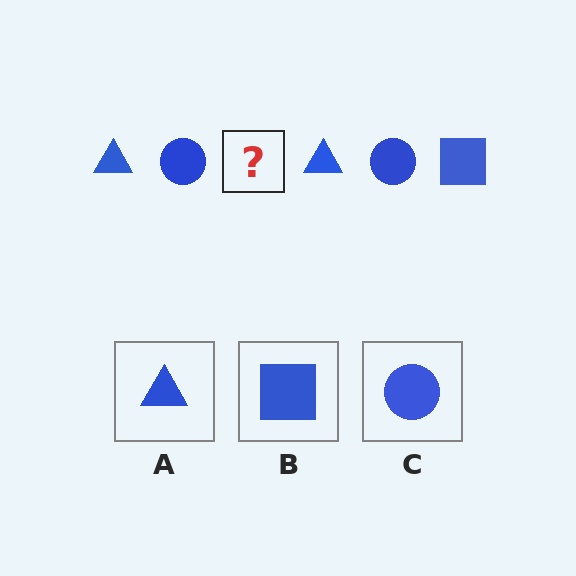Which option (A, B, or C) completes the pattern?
B.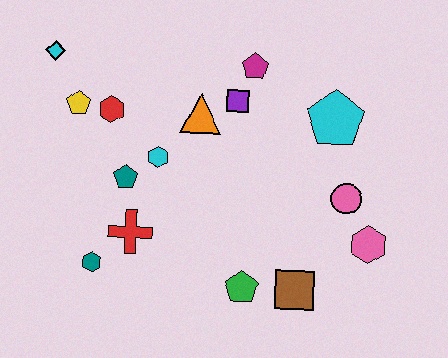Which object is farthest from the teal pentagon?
The pink hexagon is farthest from the teal pentagon.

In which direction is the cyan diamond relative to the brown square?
The cyan diamond is to the left of the brown square.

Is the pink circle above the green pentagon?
Yes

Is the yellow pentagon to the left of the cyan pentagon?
Yes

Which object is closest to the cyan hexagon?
The teal pentagon is closest to the cyan hexagon.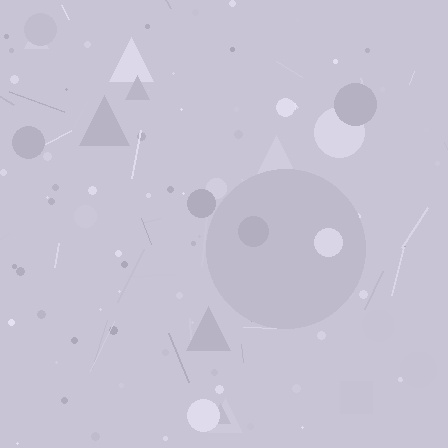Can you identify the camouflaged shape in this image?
The camouflaged shape is a circle.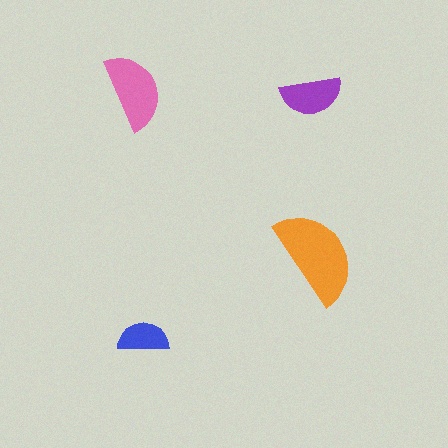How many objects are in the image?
There are 4 objects in the image.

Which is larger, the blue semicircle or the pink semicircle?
The pink one.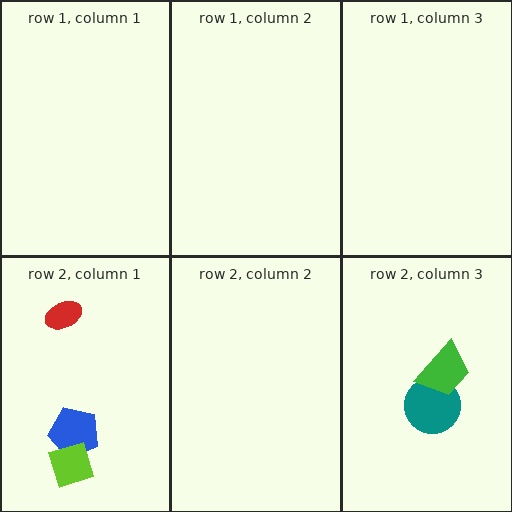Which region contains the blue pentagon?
The row 2, column 1 region.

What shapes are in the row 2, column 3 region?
The teal circle, the green trapezoid.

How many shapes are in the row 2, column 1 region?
3.